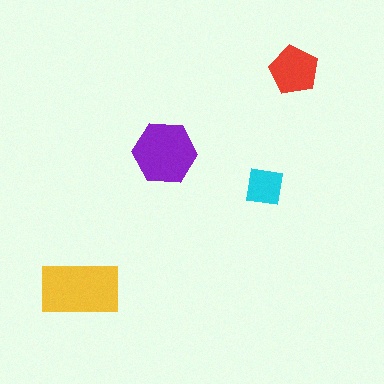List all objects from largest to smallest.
The yellow rectangle, the purple hexagon, the red pentagon, the cyan square.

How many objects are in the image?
There are 4 objects in the image.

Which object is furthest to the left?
The yellow rectangle is leftmost.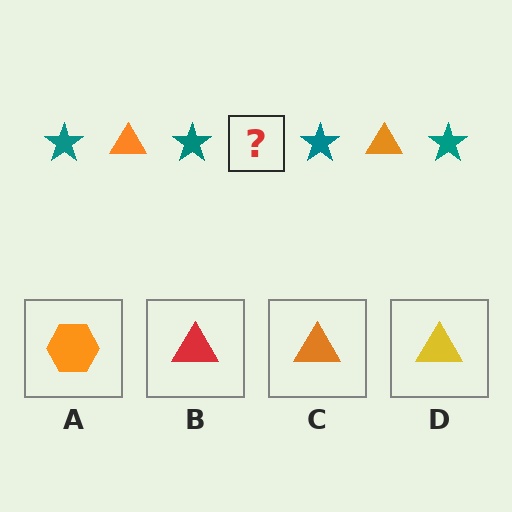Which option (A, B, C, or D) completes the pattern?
C.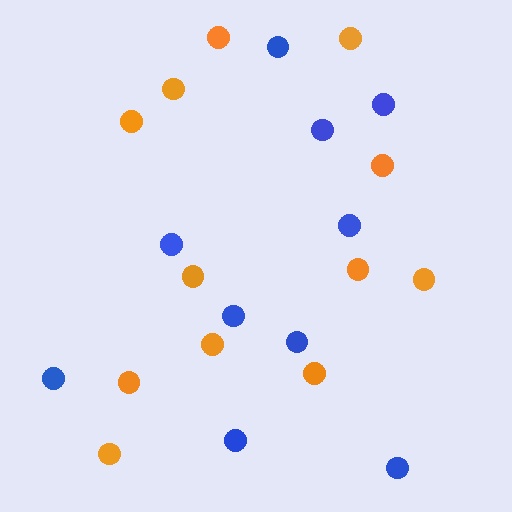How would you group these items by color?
There are 2 groups: one group of orange circles (12) and one group of blue circles (10).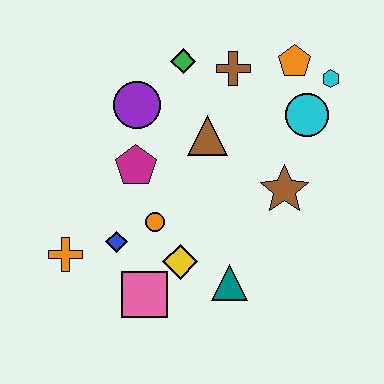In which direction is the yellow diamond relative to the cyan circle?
The yellow diamond is below the cyan circle.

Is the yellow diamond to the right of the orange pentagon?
No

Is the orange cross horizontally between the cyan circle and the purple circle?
No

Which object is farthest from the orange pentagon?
The orange cross is farthest from the orange pentagon.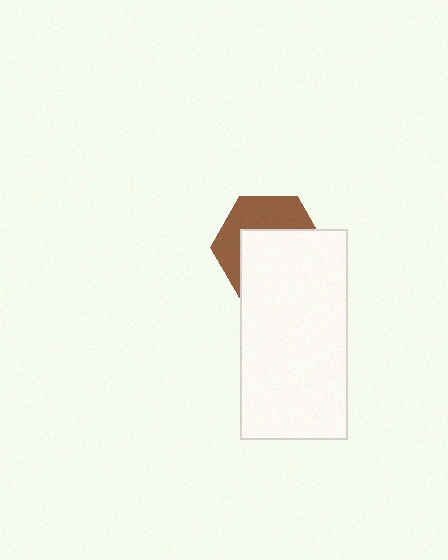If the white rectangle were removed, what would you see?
You would see the complete brown hexagon.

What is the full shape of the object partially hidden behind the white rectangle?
The partially hidden object is a brown hexagon.